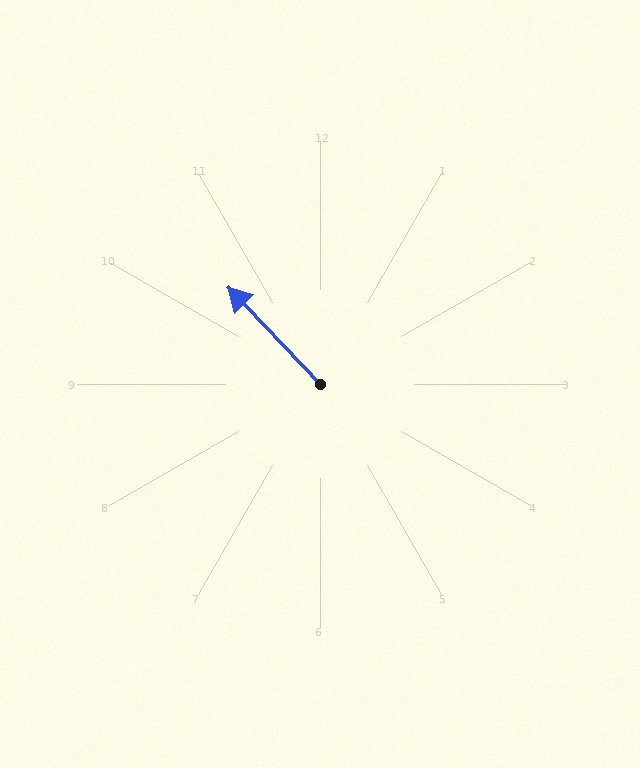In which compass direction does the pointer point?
Northwest.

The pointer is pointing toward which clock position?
Roughly 11 o'clock.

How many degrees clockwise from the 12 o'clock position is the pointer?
Approximately 317 degrees.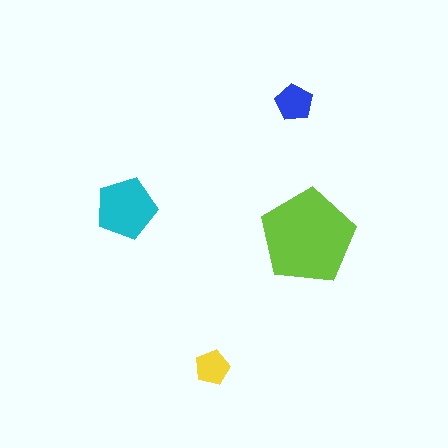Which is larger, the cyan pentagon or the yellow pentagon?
The cyan one.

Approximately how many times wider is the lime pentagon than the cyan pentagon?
About 1.5 times wider.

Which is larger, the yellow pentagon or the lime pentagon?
The lime one.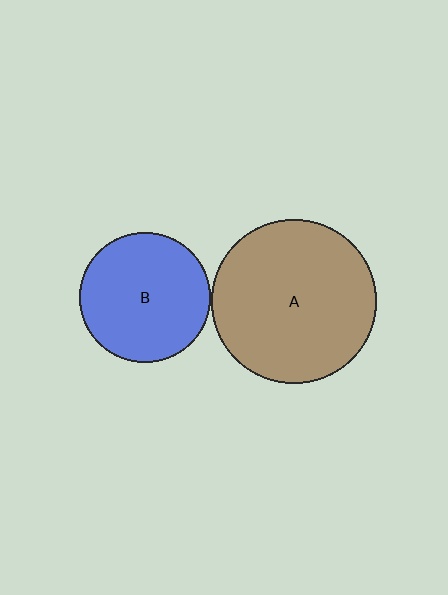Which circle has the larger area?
Circle A (brown).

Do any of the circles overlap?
No, none of the circles overlap.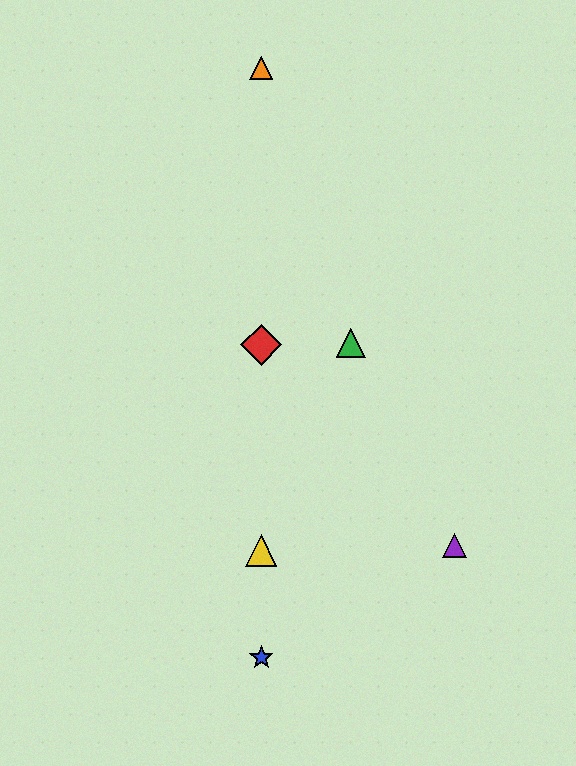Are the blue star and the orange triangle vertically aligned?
Yes, both are at x≈261.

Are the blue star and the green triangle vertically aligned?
No, the blue star is at x≈261 and the green triangle is at x≈351.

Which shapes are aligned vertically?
The red diamond, the blue star, the yellow triangle, the orange triangle are aligned vertically.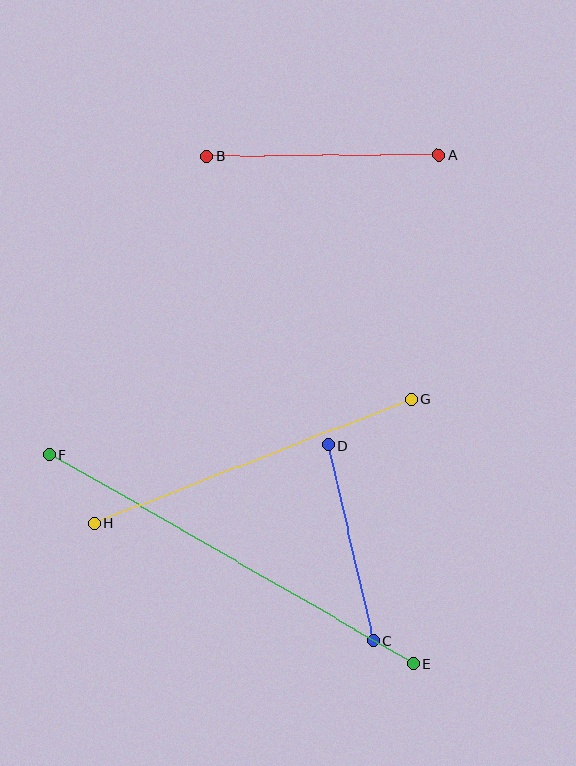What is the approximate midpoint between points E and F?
The midpoint is at approximately (231, 559) pixels.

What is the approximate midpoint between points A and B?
The midpoint is at approximately (323, 156) pixels.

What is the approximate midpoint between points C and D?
The midpoint is at approximately (351, 543) pixels.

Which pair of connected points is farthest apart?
Points E and F are farthest apart.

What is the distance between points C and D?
The distance is approximately 201 pixels.